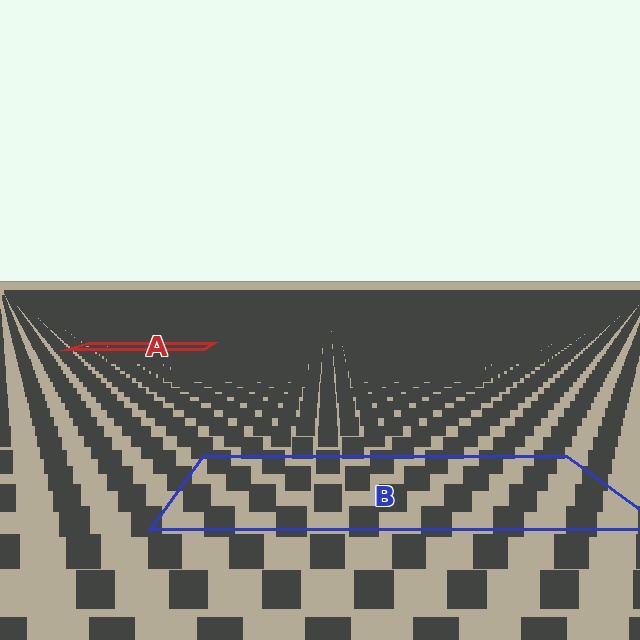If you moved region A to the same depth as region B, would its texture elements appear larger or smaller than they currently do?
They would appear larger. At a closer depth, the same texture elements are projected at a bigger on-screen size.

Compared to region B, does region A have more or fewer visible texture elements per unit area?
Region A has more texture elements per unit area — they are packed more densely because it is farther away.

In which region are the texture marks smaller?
The texture marks are smaller in region A, because it is farther away.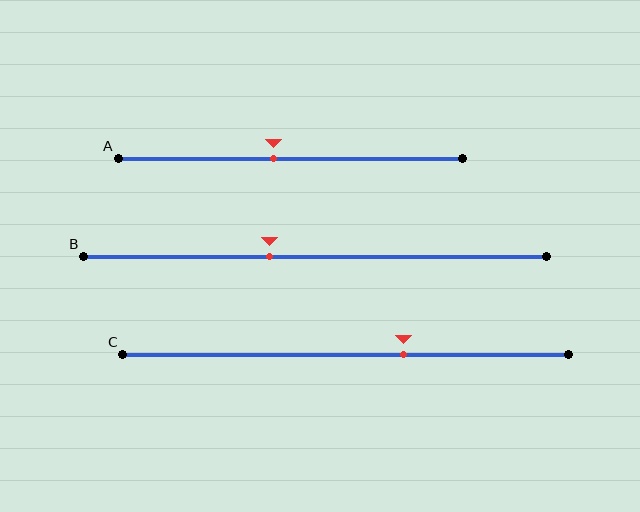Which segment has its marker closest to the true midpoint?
Segment A has its marker closest to the true midpoint.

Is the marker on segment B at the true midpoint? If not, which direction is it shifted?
No, the marker on segment B is shifted to the left by about 10% of the segment length.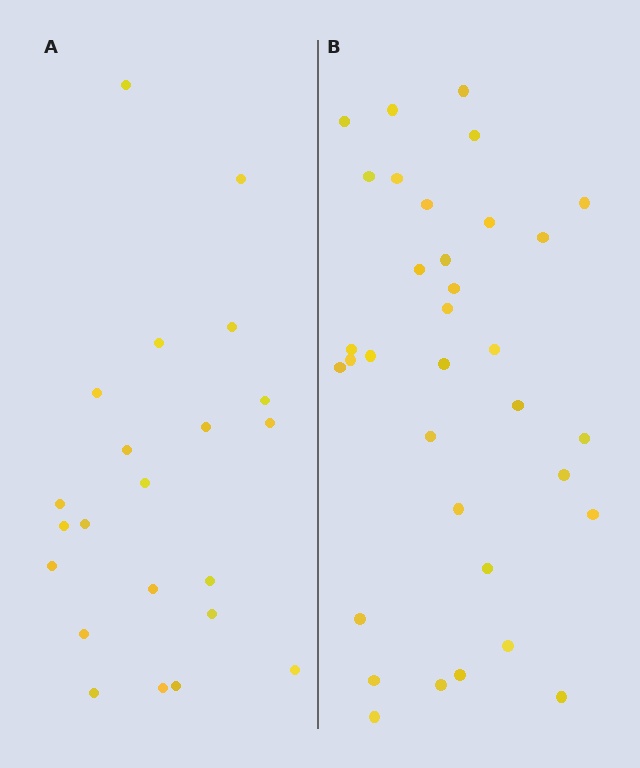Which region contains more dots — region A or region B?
Region B (the right region) has more dots.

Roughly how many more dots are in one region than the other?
Region B has roughly 12 or so more dots than region A.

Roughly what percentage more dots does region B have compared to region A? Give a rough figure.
About 55% more.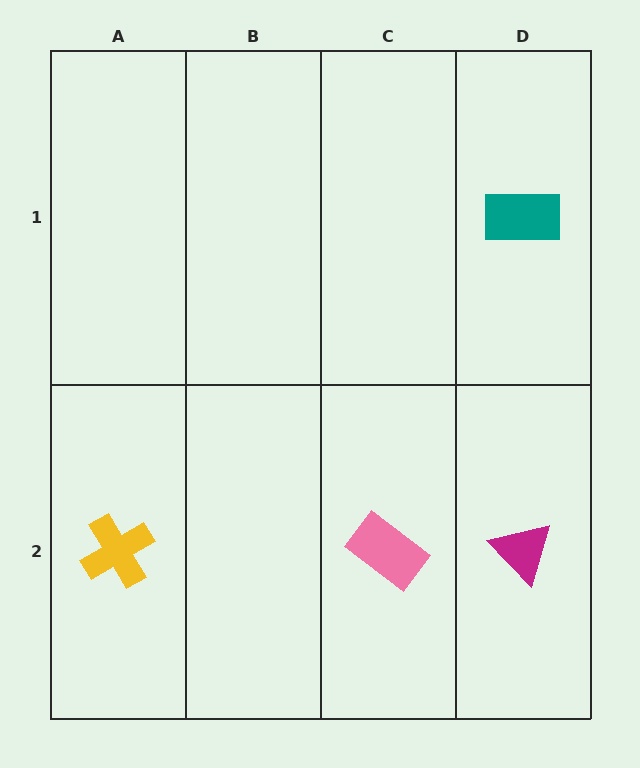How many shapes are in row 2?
3 shapes.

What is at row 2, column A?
A yellow cross.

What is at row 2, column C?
A pink rectangle.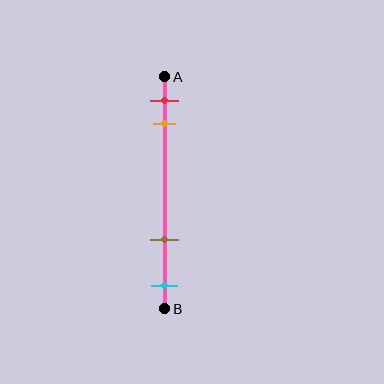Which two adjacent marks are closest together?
The red and orange marks are the closest adjacent pair.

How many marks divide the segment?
There are 4 marks dividing the segment.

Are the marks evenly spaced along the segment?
No, the marks are not evenly spaced.